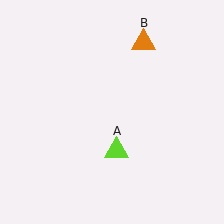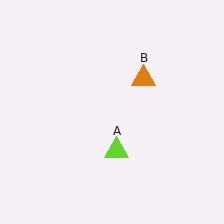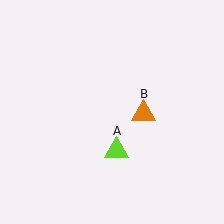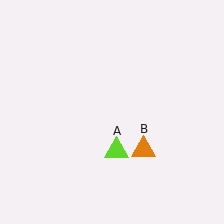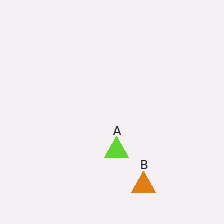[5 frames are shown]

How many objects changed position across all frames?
1 object changed position: orange triangle (object B).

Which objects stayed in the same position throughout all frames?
Lime triangle (object A) remained stationary.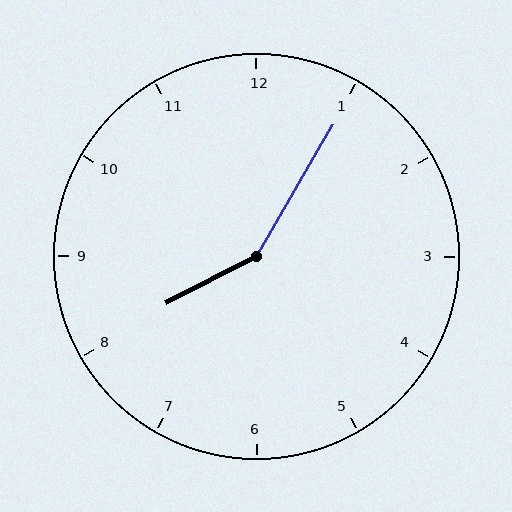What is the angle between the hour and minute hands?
Approximately 148 degrees.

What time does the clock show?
8:05.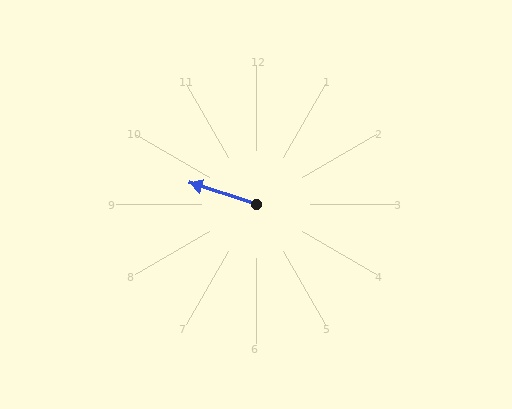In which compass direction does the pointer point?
West.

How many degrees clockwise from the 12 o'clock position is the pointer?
Approximately 288 degrees.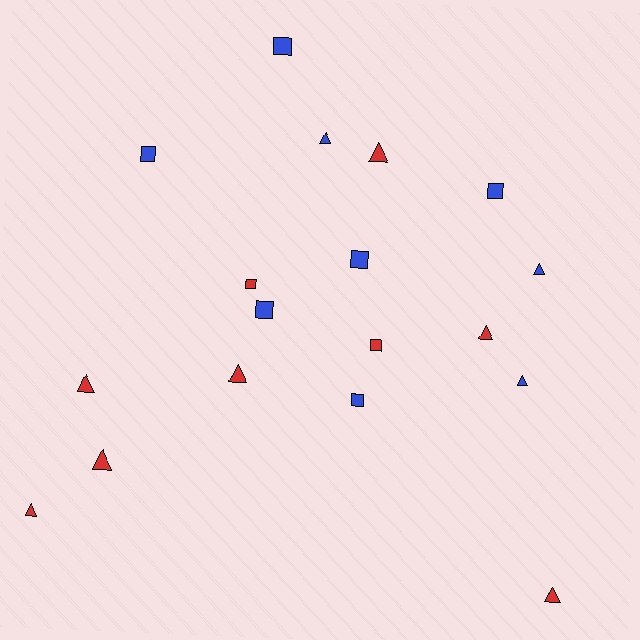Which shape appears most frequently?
Triangle, with 10 objects.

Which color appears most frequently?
Red, with 9 objects.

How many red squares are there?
There are 2 red squares.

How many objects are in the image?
There are 18 objects.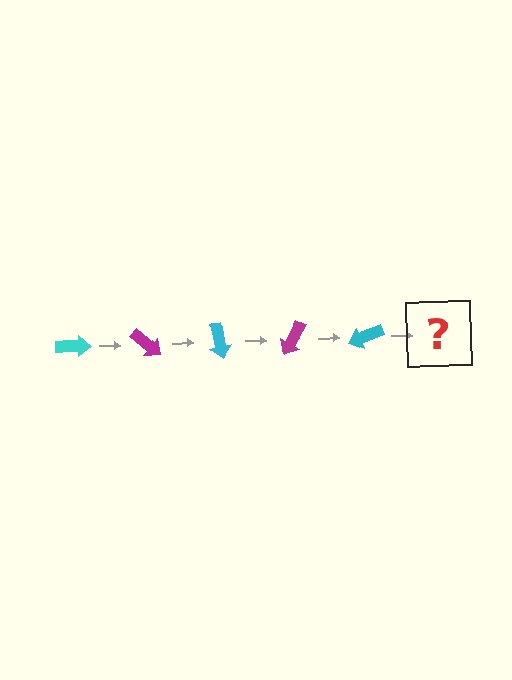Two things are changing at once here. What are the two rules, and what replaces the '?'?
The two rules are that it rotates 40 degrees each step and the color cycles through cyan and magenta. The '?' should be a magenta arrow, rotated 200 degrees from the start.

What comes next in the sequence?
The next element should be a magenta arrow, rotated 200 degrees from the start.